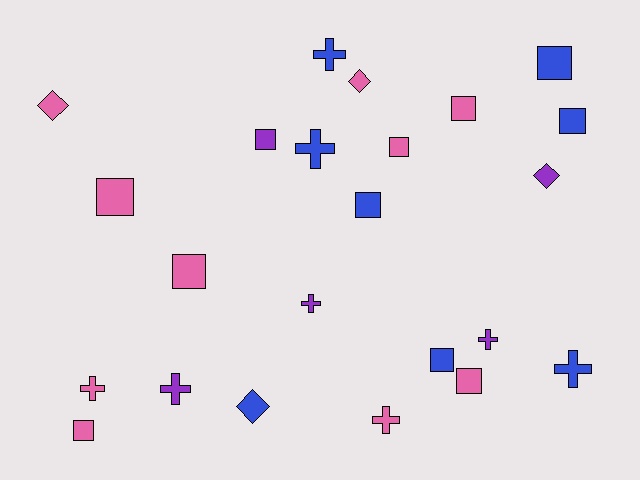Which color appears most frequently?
Pink, with 10 objects.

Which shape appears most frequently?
Square, with 11 objects.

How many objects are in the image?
There are 23 objects.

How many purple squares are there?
There is 1 purple square.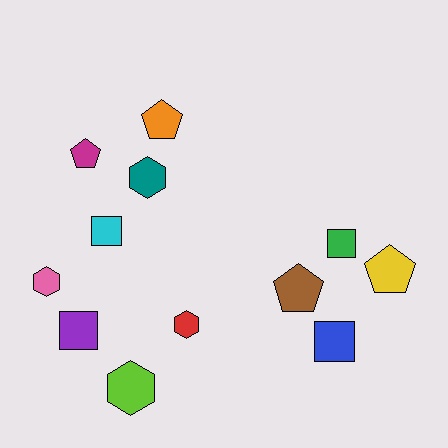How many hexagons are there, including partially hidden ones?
There are 4 hexagons.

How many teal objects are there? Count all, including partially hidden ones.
There is 1 teal object.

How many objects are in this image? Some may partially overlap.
There are 12 objects.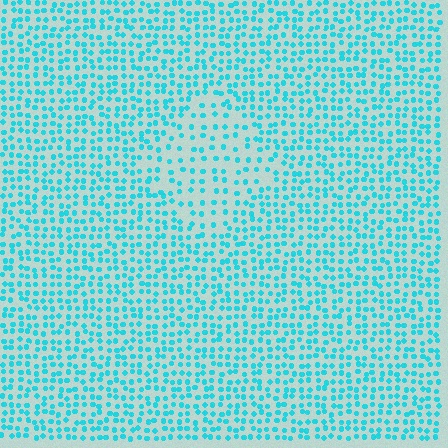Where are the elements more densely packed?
The elements are more densely packed outside the diamond boundary.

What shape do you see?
I see a diamond.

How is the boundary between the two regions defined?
The boundary is defined by a change in element density (approximately 1.9x ratio). All elements are the same color, size, and shape.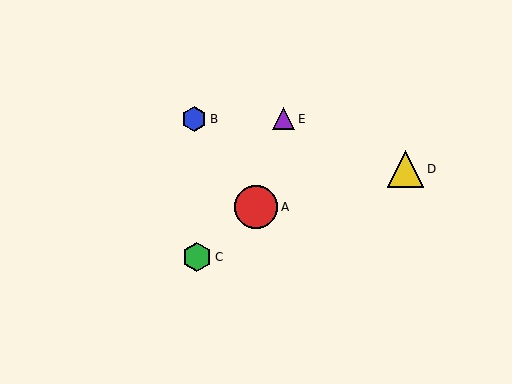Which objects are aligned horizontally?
Objects B, E are aligned horizontally.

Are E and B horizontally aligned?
Yes, both are at y≈119.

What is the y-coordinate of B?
Object B is at y≈119.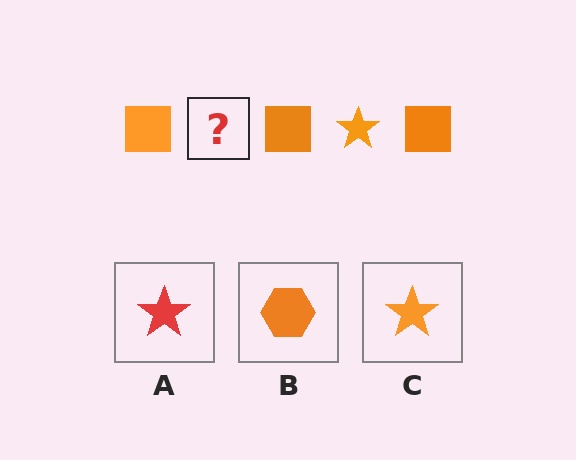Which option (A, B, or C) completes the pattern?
C.